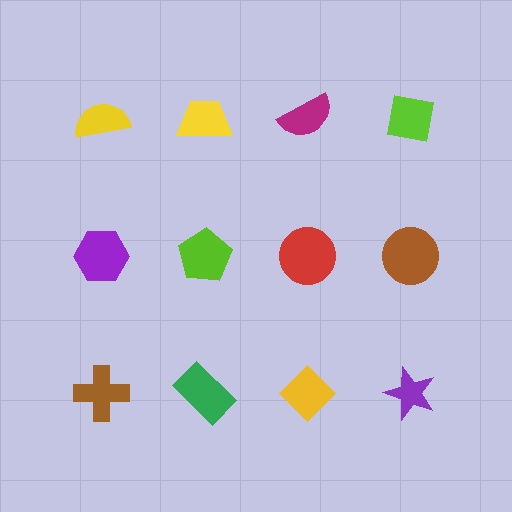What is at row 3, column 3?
A yellow diamond.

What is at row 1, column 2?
A yellow trapezoid.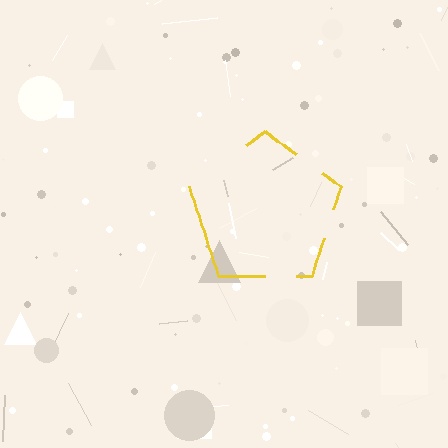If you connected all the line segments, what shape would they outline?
They would outline a pentagon.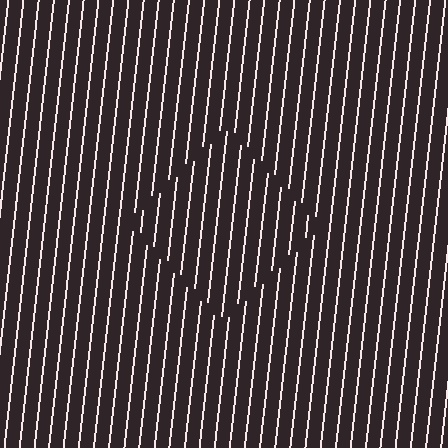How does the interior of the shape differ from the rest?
The interior of the shape contains the same grating, shifted by half a period — the contour is defined by the phase discontinuity where line-ends from the inner and outer gratings abut.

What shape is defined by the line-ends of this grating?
An illusory square. The interior of the shape contains the same grating, shifted by half a period — the contour is defined by the phase discontinuity where line-ends from the inner and outer gratings abut.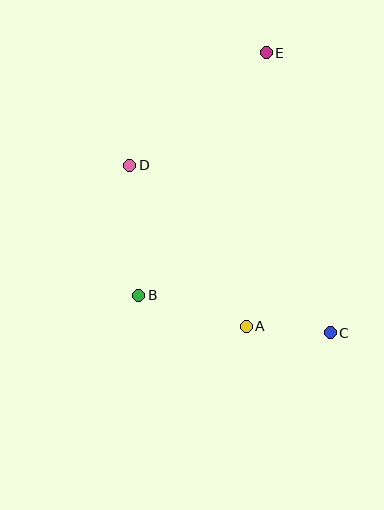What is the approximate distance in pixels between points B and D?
The distance between B and D is approximately 130 pixels.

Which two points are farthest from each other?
Points C and E are farthest from each other.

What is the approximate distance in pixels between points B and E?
The distance between B and E is approximately 274 pixels.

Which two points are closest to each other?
Points A and C are closest to each other.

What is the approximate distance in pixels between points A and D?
The distance between A and D is approximately 198 pixels.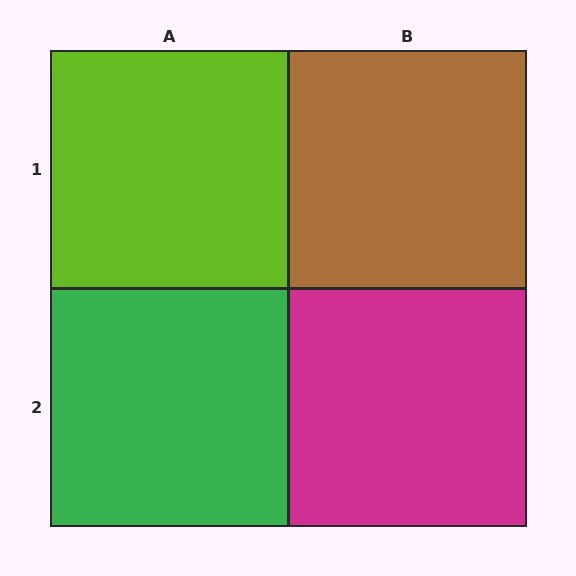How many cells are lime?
1 cell is lime.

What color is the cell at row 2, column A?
Green.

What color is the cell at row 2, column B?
Magenta.